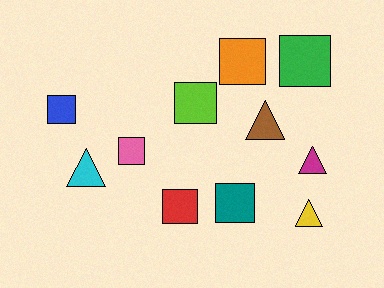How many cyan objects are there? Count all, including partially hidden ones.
There is 1 cyan object.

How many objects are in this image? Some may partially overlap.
There are 11 objects.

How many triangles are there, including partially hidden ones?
There are 4 triangles.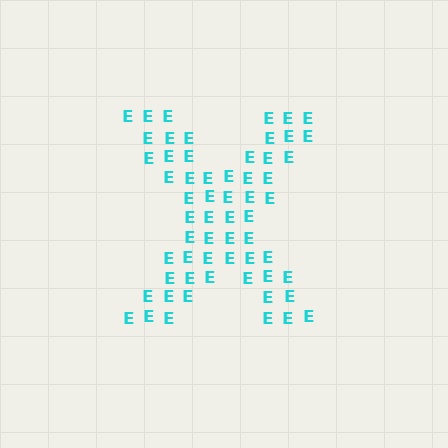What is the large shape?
The large shape is the letter X.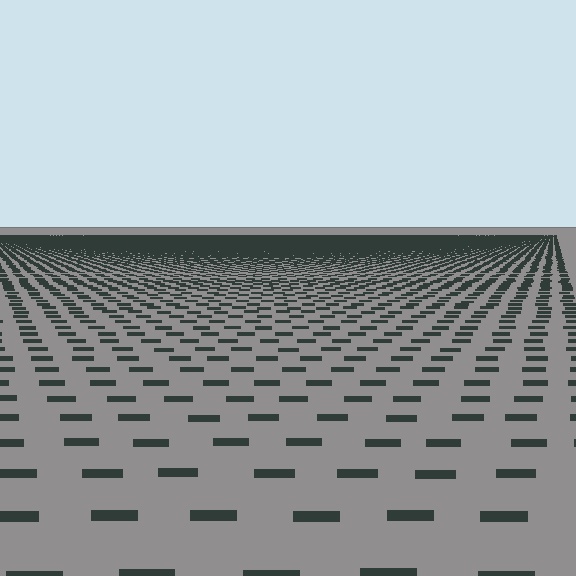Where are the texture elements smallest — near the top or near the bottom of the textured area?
Near the top.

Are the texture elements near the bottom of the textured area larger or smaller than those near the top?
Larger. Near the bottom, elements are closer to the viewer and appear at a bigger on-screen size.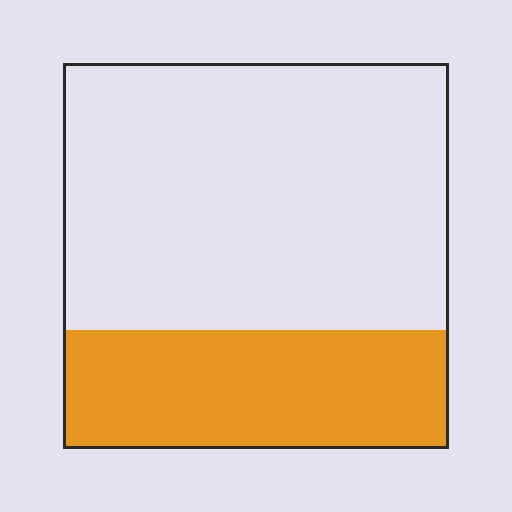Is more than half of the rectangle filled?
No.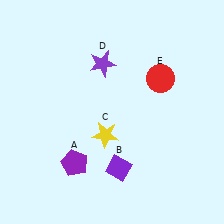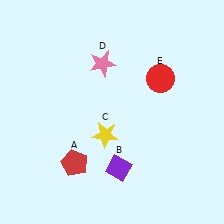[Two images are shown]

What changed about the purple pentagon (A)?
In Image 1, A is purple. In Image 2, it changed to red.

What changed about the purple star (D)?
In Image 1, D is purple. In Image 2, it changed to pink.